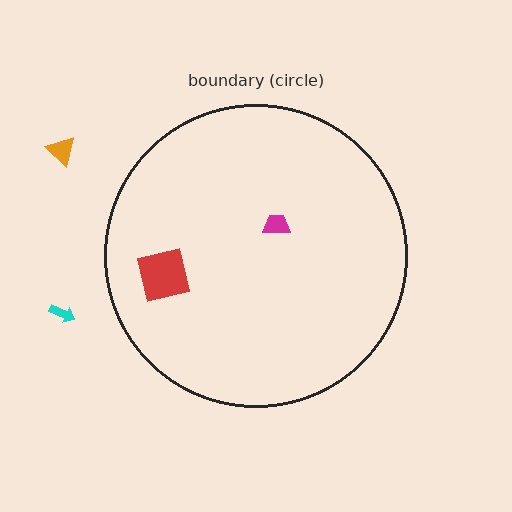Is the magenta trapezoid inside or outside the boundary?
Inside.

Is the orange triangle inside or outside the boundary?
Outside.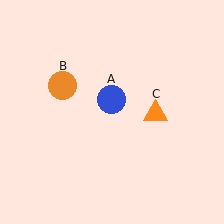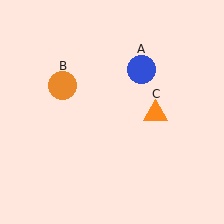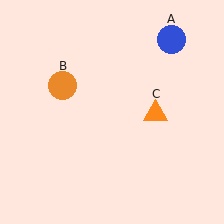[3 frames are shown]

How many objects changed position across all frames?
1 object changed position: blue circle (object A).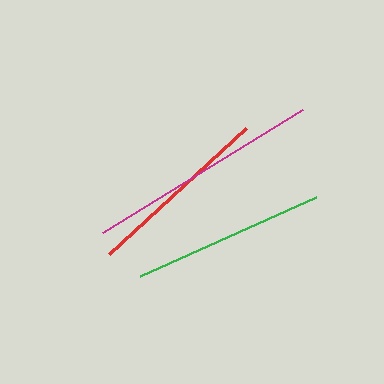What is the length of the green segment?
The green segment is approximately 192 pixels long.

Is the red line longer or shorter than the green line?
The green line is longer than the red line.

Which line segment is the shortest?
The red line is the shortest at approximately 187 pixels.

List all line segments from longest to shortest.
From longest to shortest: magenta, green, red.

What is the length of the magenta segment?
The magenta segment is approximately 234 pixels long.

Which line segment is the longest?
The magenta line is the longest at approximately 234 pixels.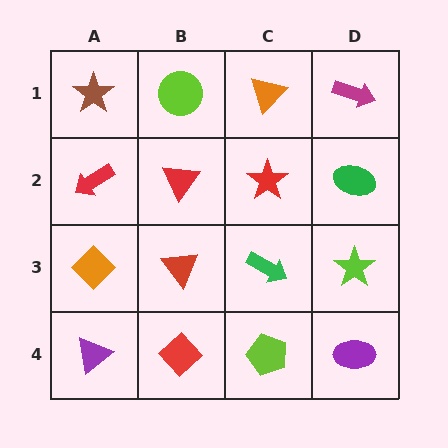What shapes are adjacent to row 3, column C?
A red star (row 2, column C), a lime pentagon (row 4, column C), a red triangle (row 3, column B), a lime star (row 3, column D).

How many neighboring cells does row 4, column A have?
2.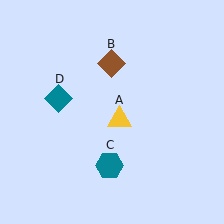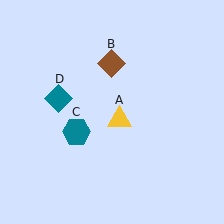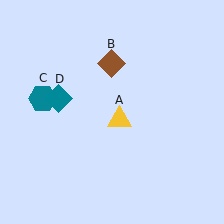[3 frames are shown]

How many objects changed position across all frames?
1 object changed position: teal hexagon (object C).